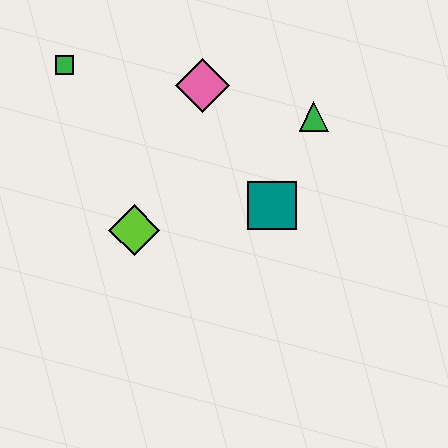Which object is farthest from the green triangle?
The green square is farthest from the green triangle.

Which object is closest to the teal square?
The green triangle is closest to the teal square.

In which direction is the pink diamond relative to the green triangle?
The pink diamond is to the left of the green triangle.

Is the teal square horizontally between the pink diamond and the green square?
No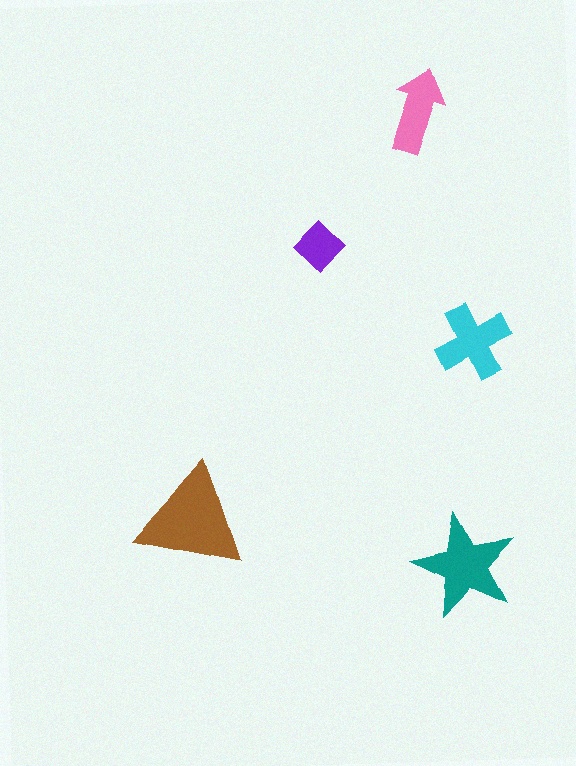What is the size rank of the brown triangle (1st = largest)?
1st.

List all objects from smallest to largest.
The purple diamond, the pink arrow, the cyan cross, the teal star, the brown triangle.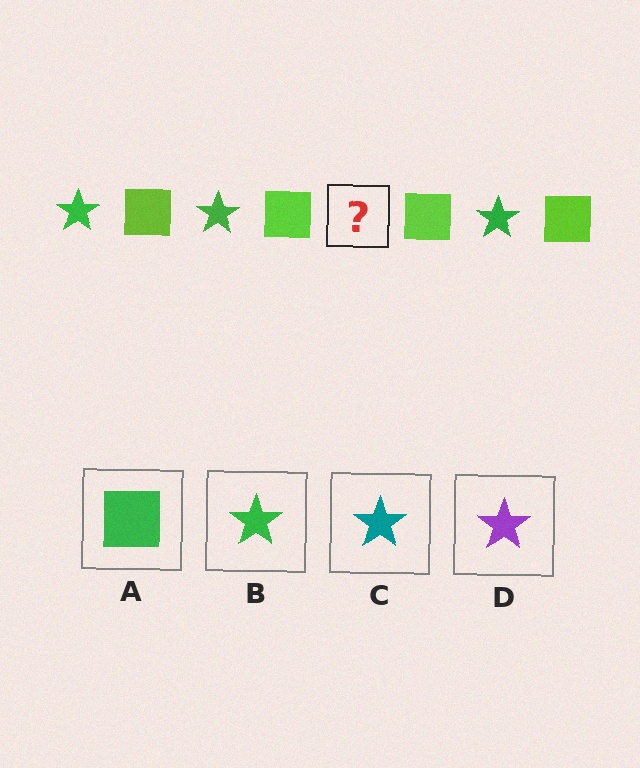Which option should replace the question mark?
Option B.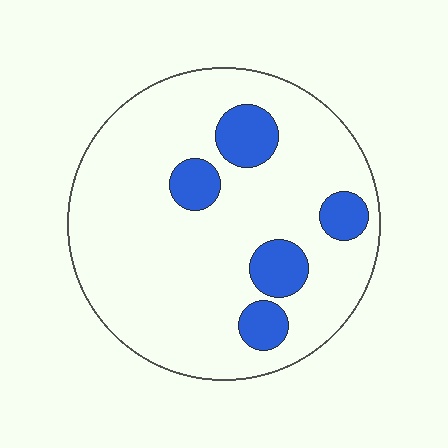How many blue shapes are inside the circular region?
5.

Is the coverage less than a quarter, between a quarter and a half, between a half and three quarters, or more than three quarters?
Less than a quarter.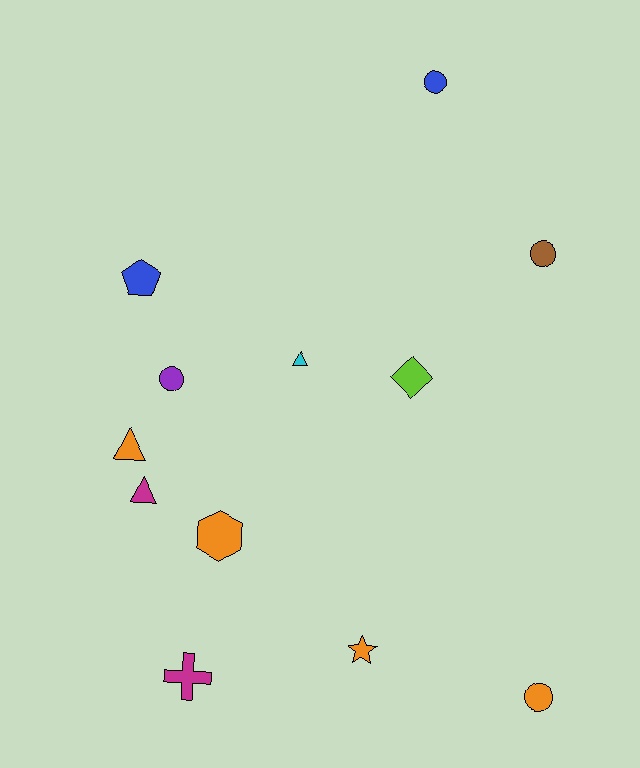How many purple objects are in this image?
There is 1 purple object.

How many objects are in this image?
There are 12 objects.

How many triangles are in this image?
There are 3 triangles.